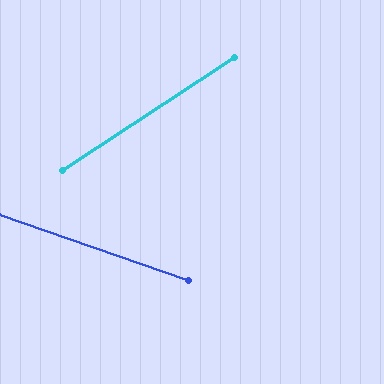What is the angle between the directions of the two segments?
Approximately 53 degrees.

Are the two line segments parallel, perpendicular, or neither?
Neither parallel nor perpendicular — they differ by about 53°.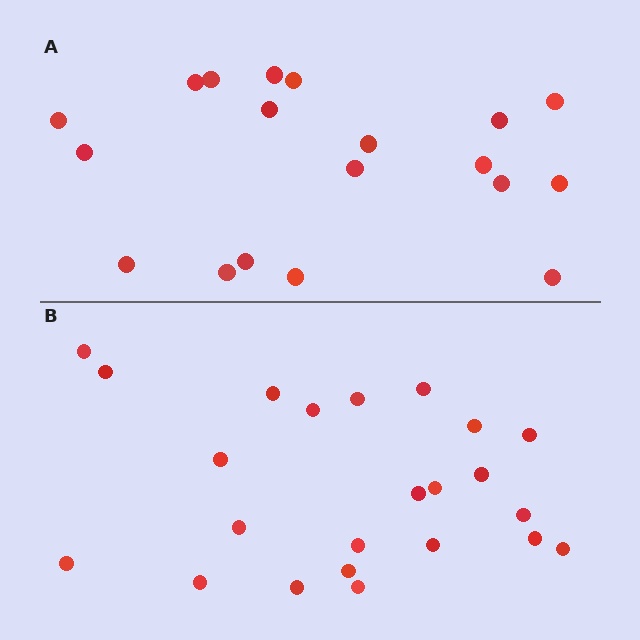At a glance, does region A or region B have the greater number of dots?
Region B (the bottom region) has more dots.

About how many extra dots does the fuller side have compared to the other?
Region B has about 4 more dots than region A.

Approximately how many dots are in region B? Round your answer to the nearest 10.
About 20 dots. (The exact count is 23, which rounds to 20.)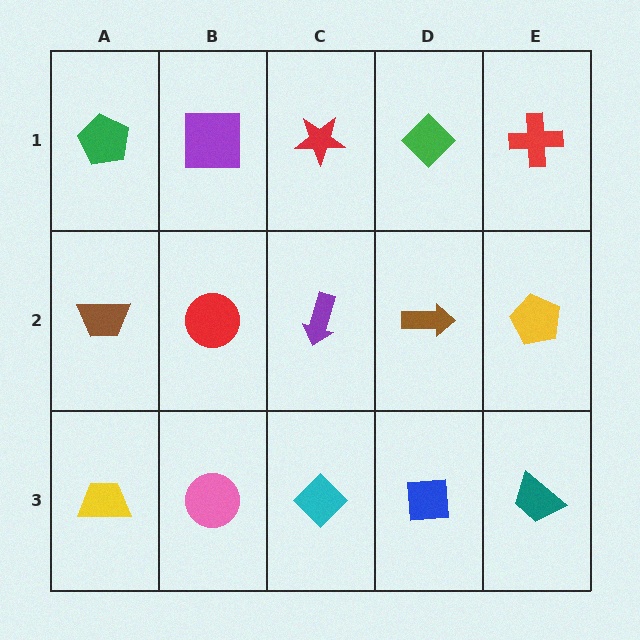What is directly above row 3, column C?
A purple arrow.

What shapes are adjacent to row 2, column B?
A purple square (row 1, column B), a pink circle (row 3, column B), a brown trapezoid (row 2, column A), a purple arrow (row 2, column C).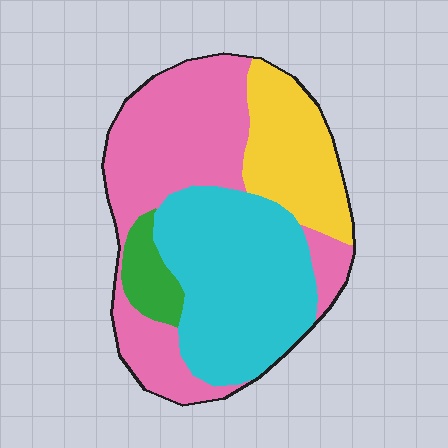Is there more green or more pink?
Pink.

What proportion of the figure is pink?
Pink covers about 40% of the figure.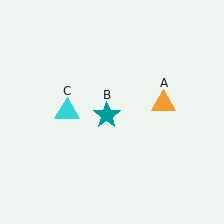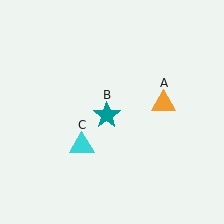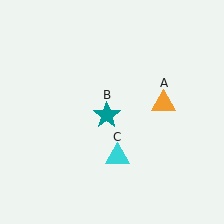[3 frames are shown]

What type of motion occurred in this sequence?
The cyan triangle (object C) rotated counterclockwise around the center of the scene.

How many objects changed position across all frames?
1 object changed position: cyan triangle (object C).